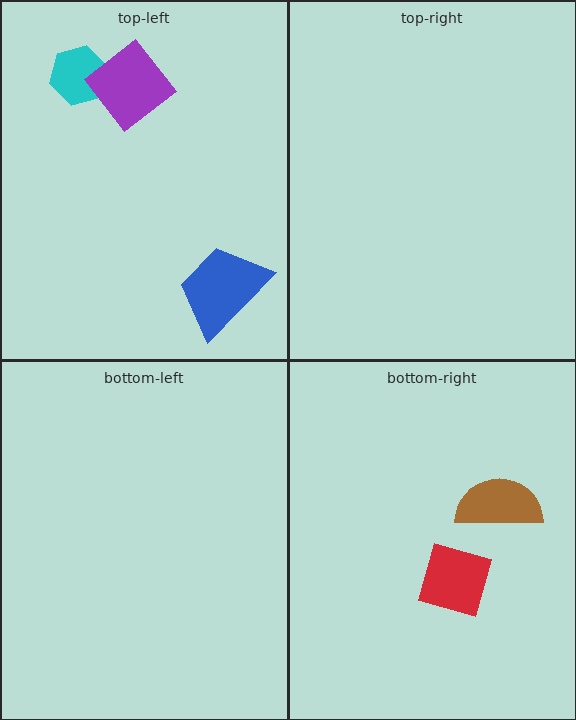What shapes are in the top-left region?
The cyan hexagon, the purple diamond, the blue trapezoid.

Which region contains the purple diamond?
The top-left region.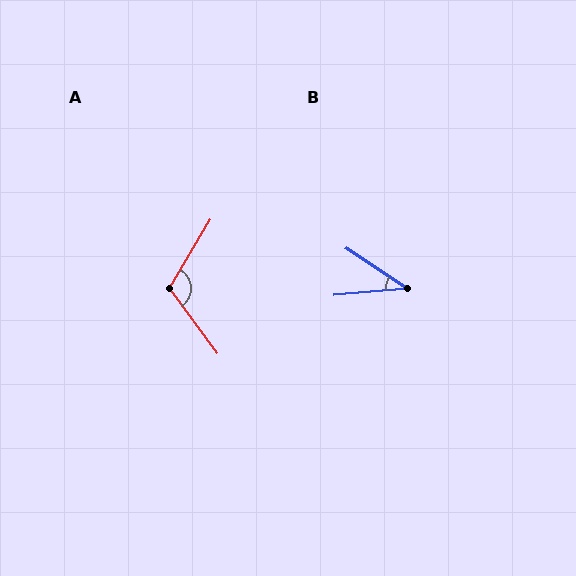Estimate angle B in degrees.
Approximately 38 degrees.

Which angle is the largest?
A, at approximately 113 degrees.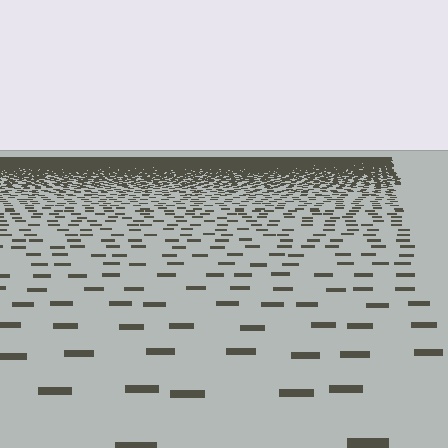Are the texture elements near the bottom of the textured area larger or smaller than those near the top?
Larger. Near the bottom, elements are closer to the viewer and appear at a bigger on-screen size.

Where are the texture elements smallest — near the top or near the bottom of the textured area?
Near the top.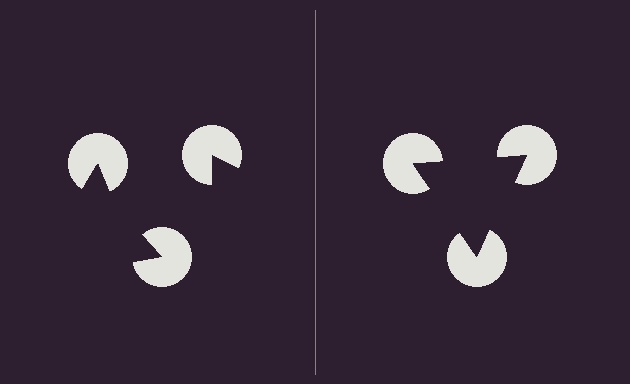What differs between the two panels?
The pac-man discs are positioned identically on both sides; only the wedge orientations differ. On the right they align to a triangle; on the left they are misaligned.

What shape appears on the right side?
An illusory triangle.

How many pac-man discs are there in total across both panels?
6 — 3 on each side.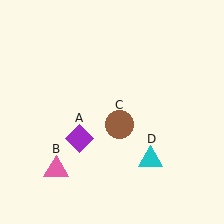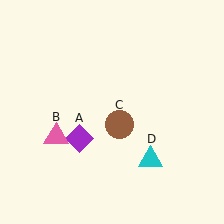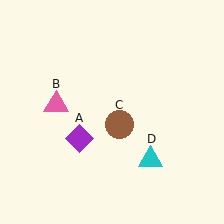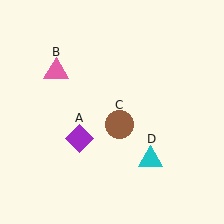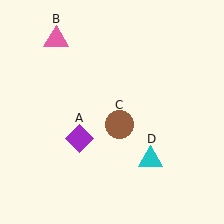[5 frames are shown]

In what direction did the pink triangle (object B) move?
The pink triangle (object B) moved up.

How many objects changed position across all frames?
1 object changed position: pink triangle (object B).